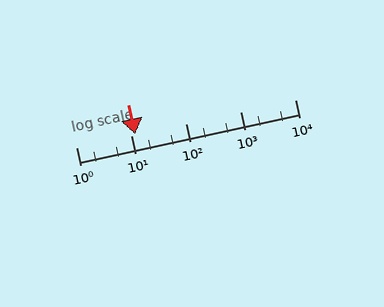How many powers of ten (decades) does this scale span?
The scale spans 4 decades, from 1 to 10000.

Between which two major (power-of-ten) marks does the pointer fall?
The pointer is between 10 and 100.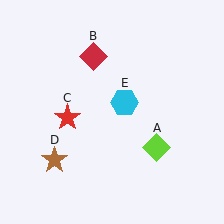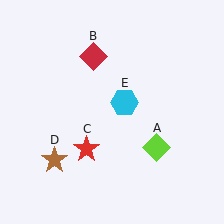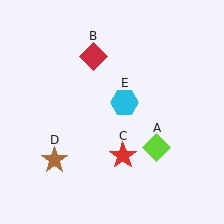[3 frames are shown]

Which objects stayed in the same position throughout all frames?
Lime diamond (object A) and red diamond (object B) and brown star (object D) and cyan hexagon (object E) remained stationary.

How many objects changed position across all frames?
1 object changed position: red star (object C).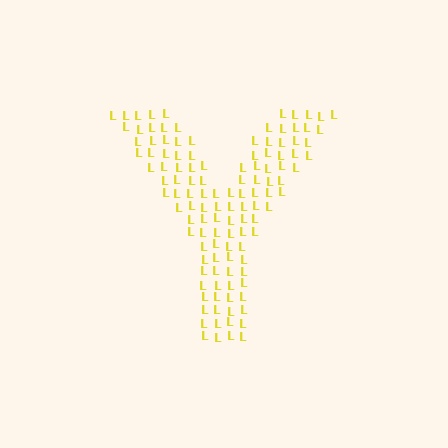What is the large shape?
The large shape is the letter Y.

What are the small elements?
The small elements are letter L's.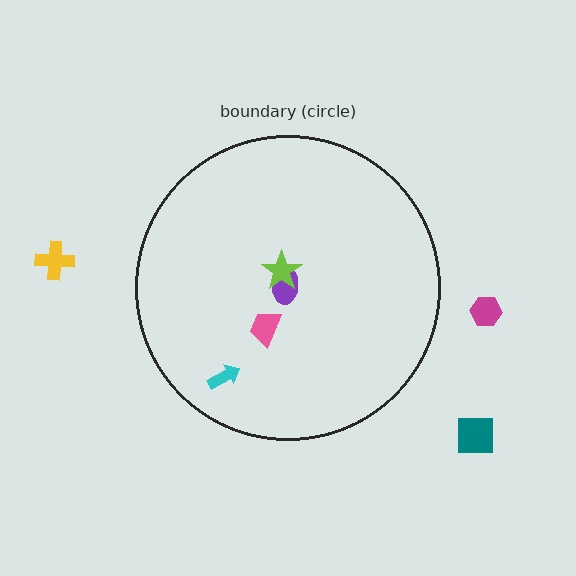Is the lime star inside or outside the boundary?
Inside.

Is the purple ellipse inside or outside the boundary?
Inside.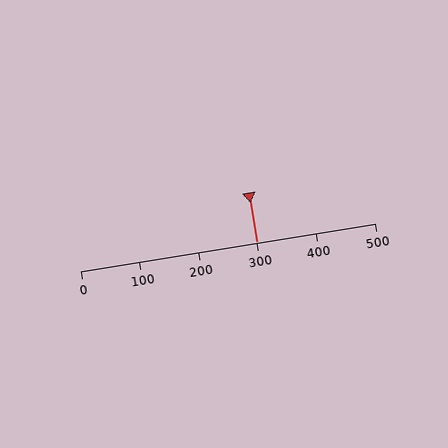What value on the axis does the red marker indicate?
The marker indicates approximately 300.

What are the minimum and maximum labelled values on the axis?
The axis runs from 0 to 500.